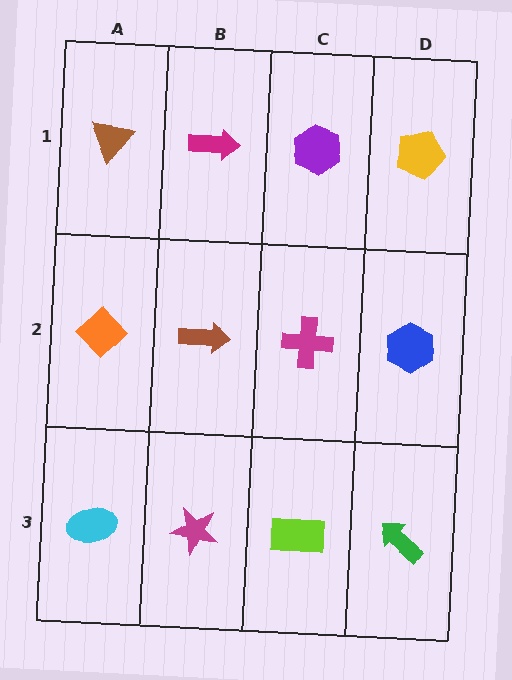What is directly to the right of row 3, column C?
A green arrow.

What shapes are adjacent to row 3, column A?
An orange diamond (row 2, column A), a magenta star (row 3, column B).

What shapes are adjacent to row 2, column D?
A yellow pentagon (row 1, column D), a green arrow (row 3, column D), a magenta cross (row 2, column C).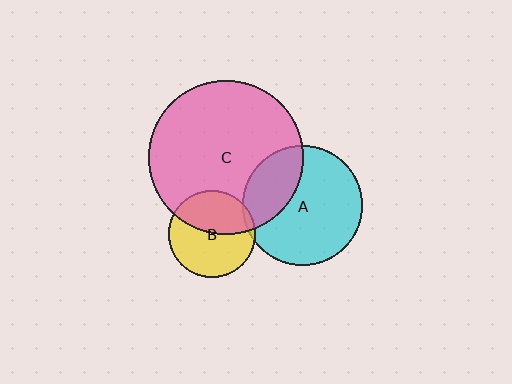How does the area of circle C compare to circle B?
Approximately 3.2 times.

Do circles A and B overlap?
Yes.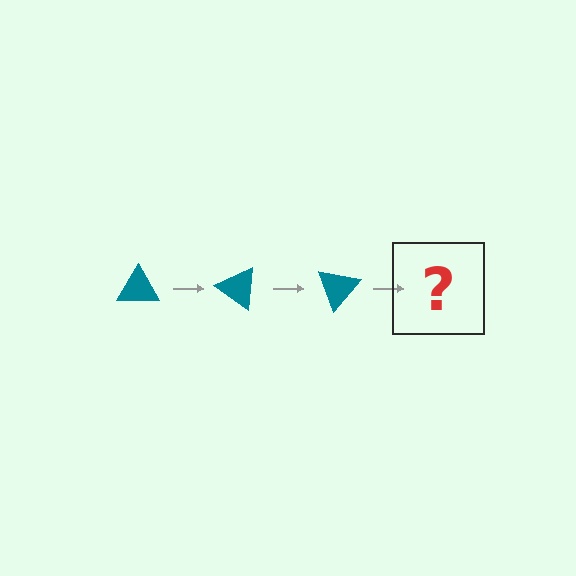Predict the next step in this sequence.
The next step is a teal triangle rotated 105 degrees.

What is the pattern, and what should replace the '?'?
The pattern is that the triangle rotates 35 degrees each step. The '?' should be a teal triangle rotated 105 degrees.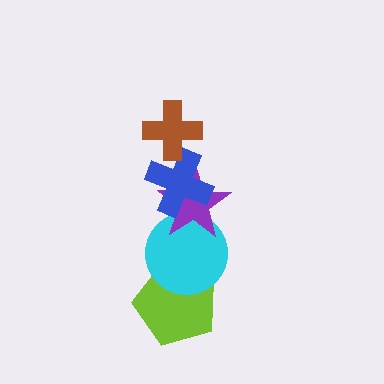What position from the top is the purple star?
The purple star is 3rd from the top.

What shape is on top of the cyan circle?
The purple star is on top of the cyan circle.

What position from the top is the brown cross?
The brown cross is 1st from the top.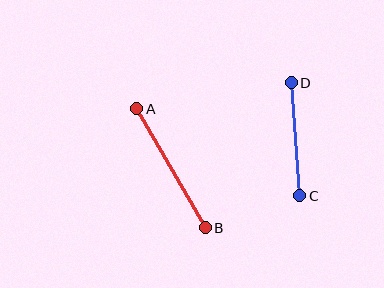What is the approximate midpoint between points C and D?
The midpoint is at approximately (296, 139) pixels.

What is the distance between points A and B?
The distance is approximately 138 pixels.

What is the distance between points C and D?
The distance is approximately 113 pixels.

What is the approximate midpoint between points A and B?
The midpoint is at approximately (171, 168) pixels.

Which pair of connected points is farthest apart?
Points A and B are farthest apart.